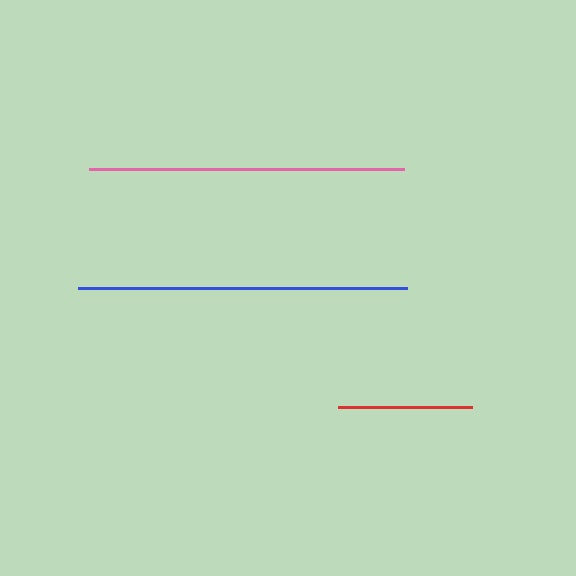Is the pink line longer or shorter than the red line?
The pink line is longer than the red line.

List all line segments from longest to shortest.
From longest to shortest: blue, pink, red.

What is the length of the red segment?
The red segment is approximately 134 pixels long.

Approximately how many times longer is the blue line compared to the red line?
The blue line is approximately 2.5 times the length of the red line.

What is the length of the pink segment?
The pink segment is approximately 315 pixels long.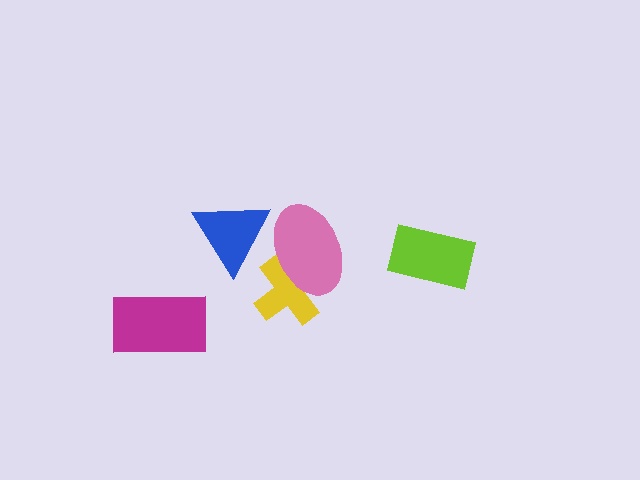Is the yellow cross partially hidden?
Yes, it is partially covered by another shape.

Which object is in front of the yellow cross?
The pink ellipse is in front of the yellow cross.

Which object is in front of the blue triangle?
The pink ellipse is in front of the blue triangle.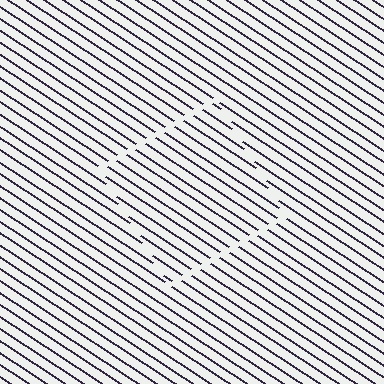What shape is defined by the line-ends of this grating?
An illusory square. The interior of the shape contains the same grating, shifted by half a period — the contour is defined by the phase discontinuity where line-ends from the inner and outer gratings abut.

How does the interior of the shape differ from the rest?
The interior of the shape contains the same grating, shifted by half a period — the contour is defined by the phase discontinuity where line-ends from the inner and outer gratings abut.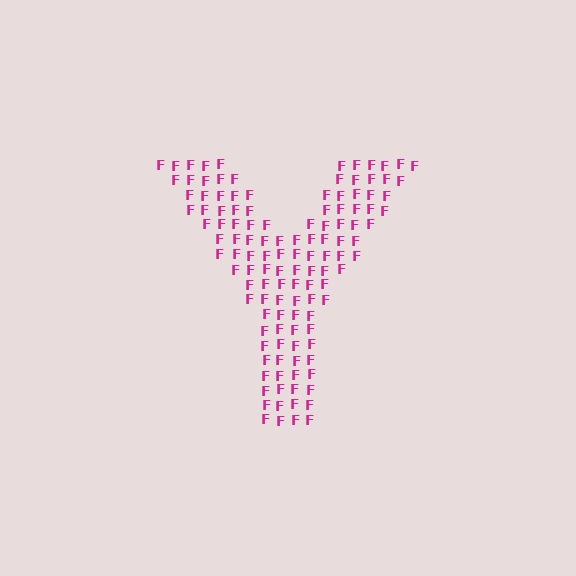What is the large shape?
The large shape is the letter Y.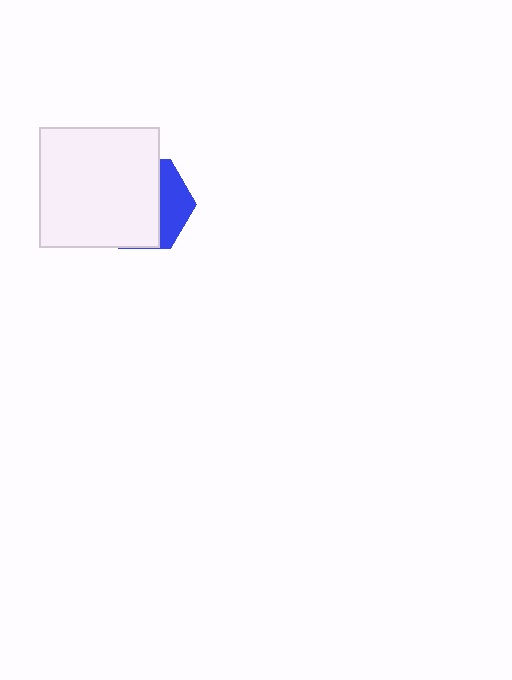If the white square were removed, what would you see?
You would see the complete blue hexagon.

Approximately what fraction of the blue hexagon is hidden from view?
Roughly 68% of the blue hexagon is hidden behind the white square.